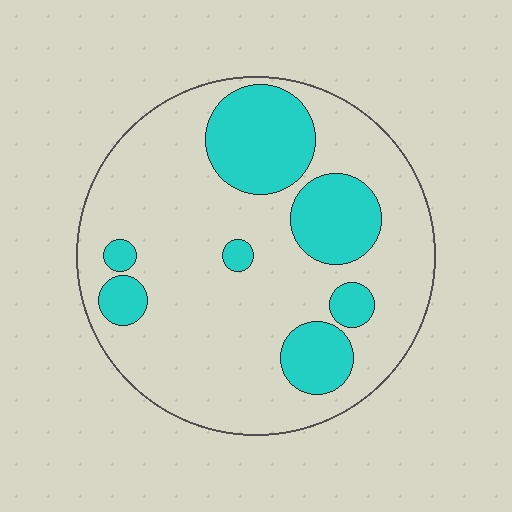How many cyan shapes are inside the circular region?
7.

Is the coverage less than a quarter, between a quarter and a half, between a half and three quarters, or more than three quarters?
Between a quarter and a half.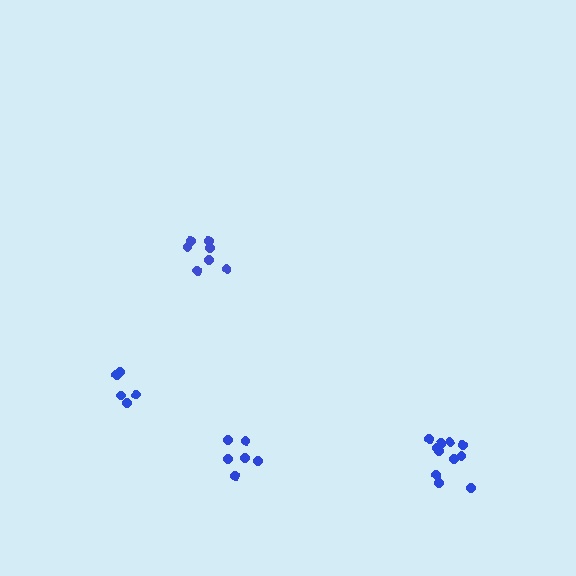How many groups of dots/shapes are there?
There are 4 groups.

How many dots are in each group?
Group 1: 5 dots, Group 2: 8 dots, Group 3: 6 dots, Group 4: 11 dots (30 total).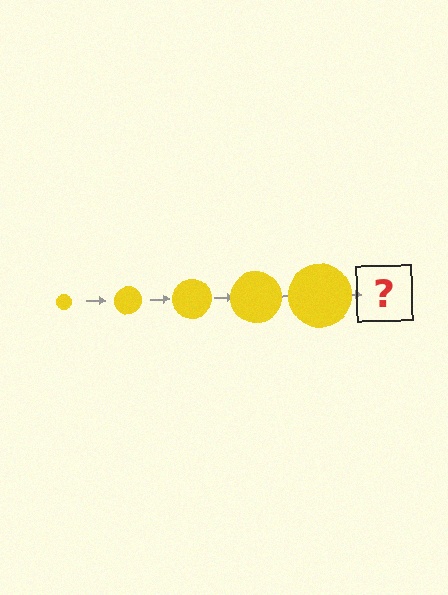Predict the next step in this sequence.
The next step is a yellow circle, larger than the previous one.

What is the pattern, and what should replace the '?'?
The pattern is that the circle gets progressively larger each step. The '?' should be a yellow circle, larger than the previous one.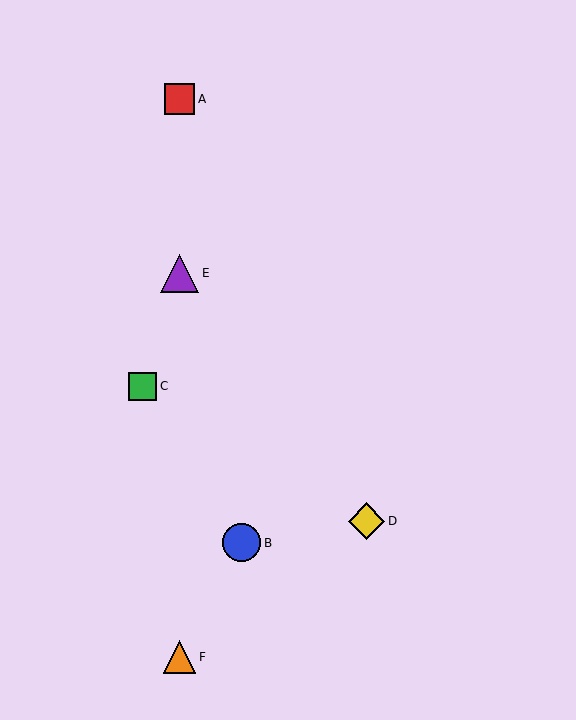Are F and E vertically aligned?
Yes, both are at x≈179.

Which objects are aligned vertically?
Objects A, E, F are aligned vertically.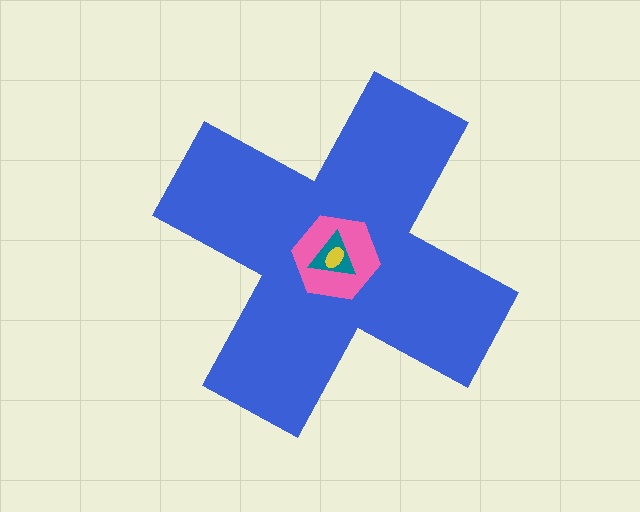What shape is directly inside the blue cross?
The pink hexagon.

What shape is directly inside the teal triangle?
The yellow ellipse.